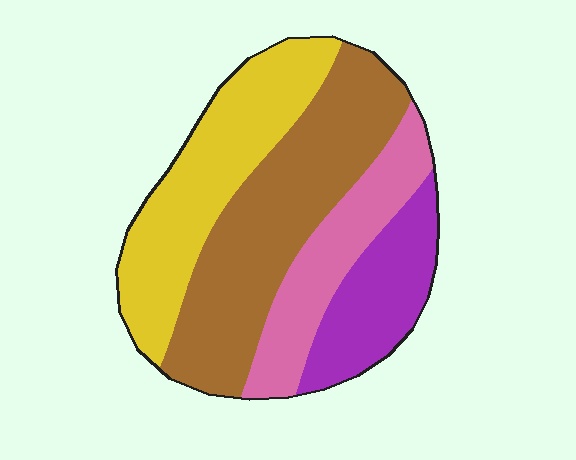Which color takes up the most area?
Brown, at roughly 35%.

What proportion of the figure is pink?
Pink covers 18% of the figure.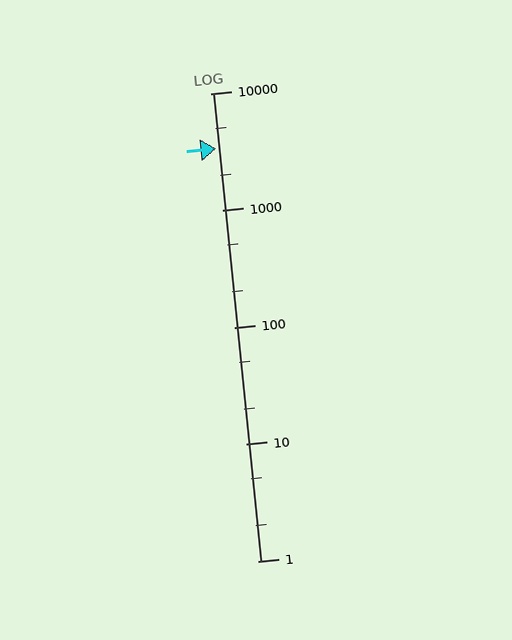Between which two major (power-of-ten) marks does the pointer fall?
The pointer is between 1000 and 10000.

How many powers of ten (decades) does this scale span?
The scale spans 4 decades, from 1 to 10000.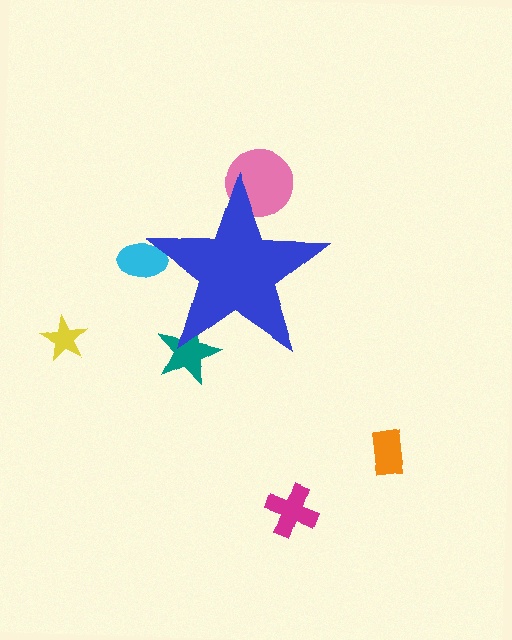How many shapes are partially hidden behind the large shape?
3 shapes are partially hidden.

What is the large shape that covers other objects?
A blue star.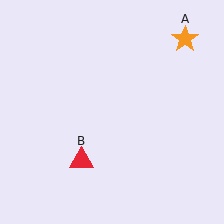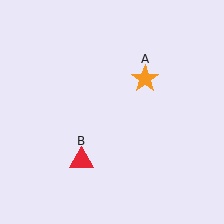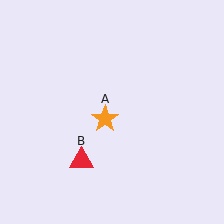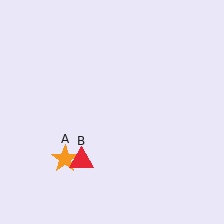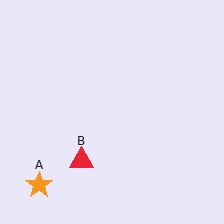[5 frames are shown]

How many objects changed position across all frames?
1 object changed position: orange star (object A).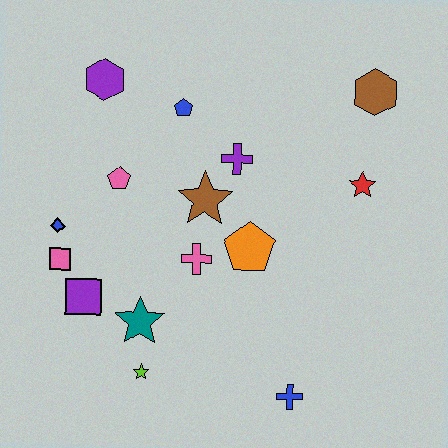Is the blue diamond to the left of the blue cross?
Yes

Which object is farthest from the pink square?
The brown hexagon is farthest from the pink square.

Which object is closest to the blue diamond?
The pink square is closest to the blue diamond.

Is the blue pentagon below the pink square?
No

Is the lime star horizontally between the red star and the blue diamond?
Yes